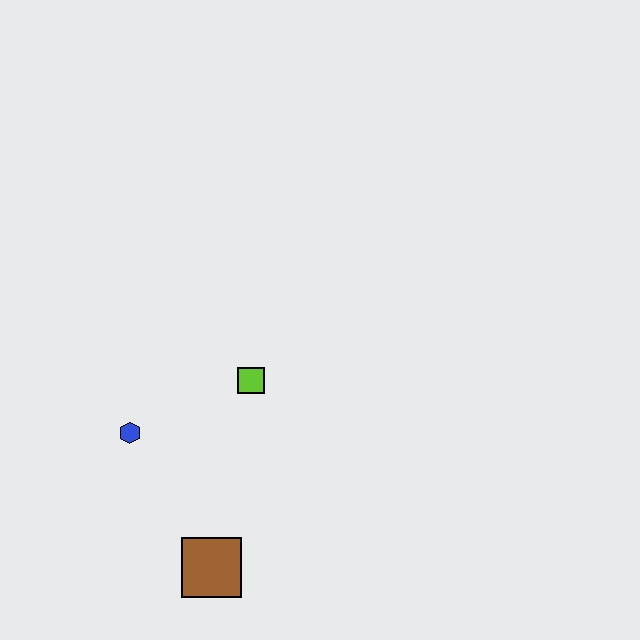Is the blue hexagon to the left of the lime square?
Yes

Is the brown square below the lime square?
Yes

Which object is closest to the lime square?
The blue hexagon is closest to the lime square.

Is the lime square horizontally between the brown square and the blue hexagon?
No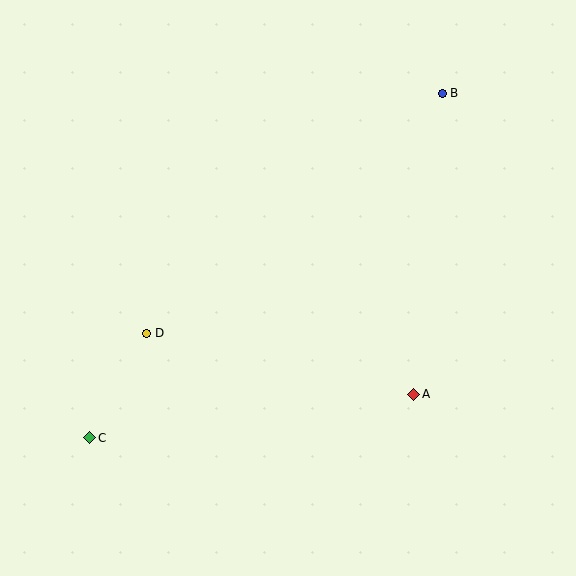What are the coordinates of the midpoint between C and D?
The midpoint between C and D is at (118, 385).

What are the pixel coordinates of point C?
Point C is at (90, 438).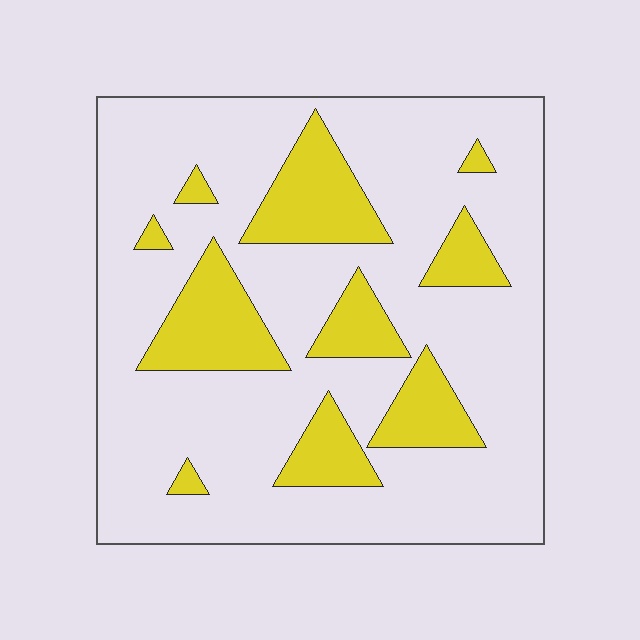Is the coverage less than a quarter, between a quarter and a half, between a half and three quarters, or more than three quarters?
Less than a quarter.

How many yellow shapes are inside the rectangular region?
10.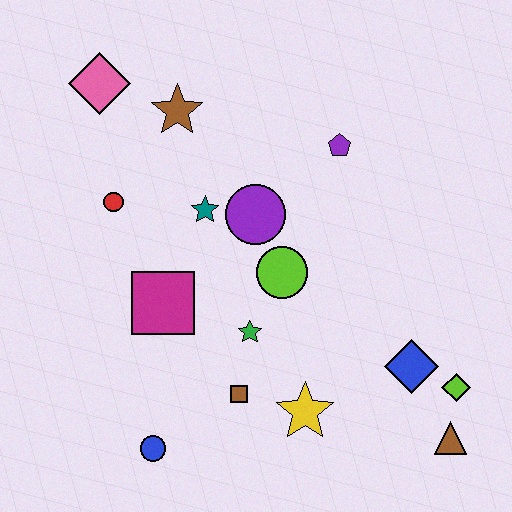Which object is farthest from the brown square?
The pink diamond is farthest from the brown square.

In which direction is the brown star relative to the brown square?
The brown star is above the brown square.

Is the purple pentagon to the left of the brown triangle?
Yes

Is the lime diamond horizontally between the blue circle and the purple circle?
No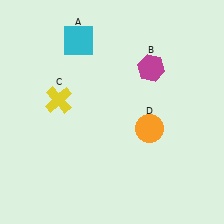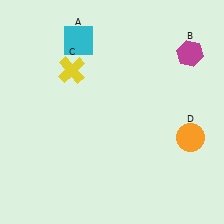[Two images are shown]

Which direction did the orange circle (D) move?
The orange circle (D) moved right.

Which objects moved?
The objects that moved are: the magenta hexagon (B), the yellow cross (C), the orange circle (D).